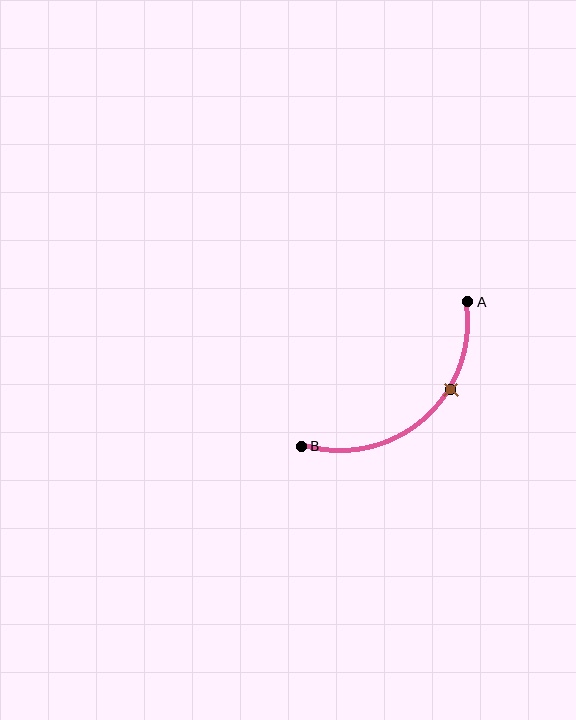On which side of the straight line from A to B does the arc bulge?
The arc bulges below and to the right of the straight line connecting A and B.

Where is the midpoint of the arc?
The arc midpoint is the point on the curve farthest from the straight line joining A and B. It sits below and to the right of that line.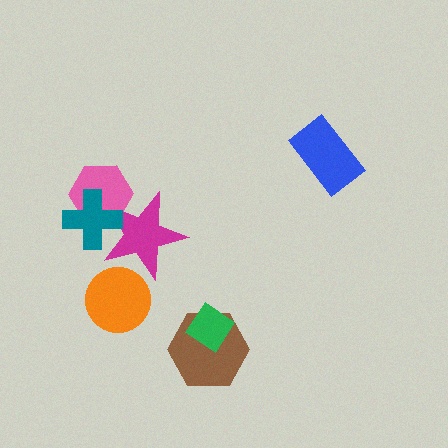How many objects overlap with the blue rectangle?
0 objects overlap with the blue rectangle.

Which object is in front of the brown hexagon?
The green diamond is in front of the brown hexagon.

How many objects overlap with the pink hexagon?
2 objects overlap with the pink hexagon.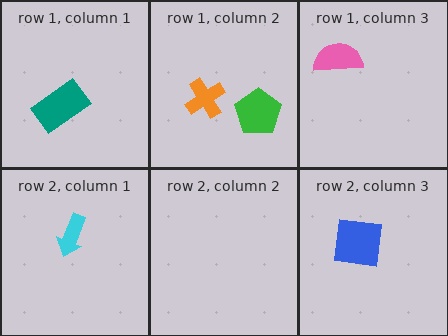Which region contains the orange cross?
The row 1, column 2 region.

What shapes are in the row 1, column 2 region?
The green pentagon, the orange cross.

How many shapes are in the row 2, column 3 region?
1.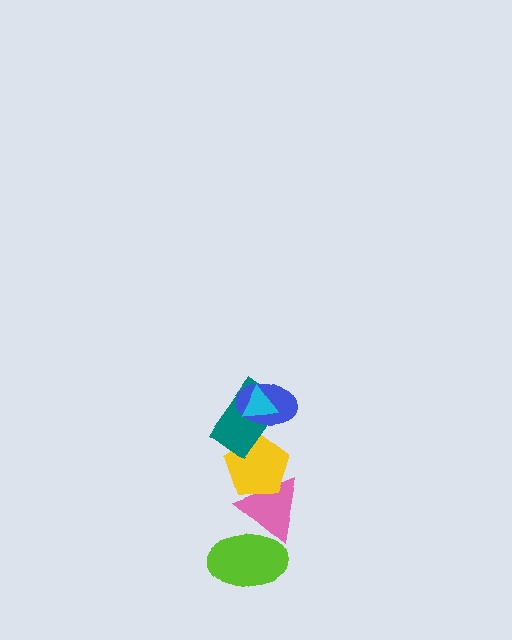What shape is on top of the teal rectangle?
The blue ellipse is on top of the teal rectangle.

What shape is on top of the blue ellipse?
The cyan triangle is on top of the blue ellipse.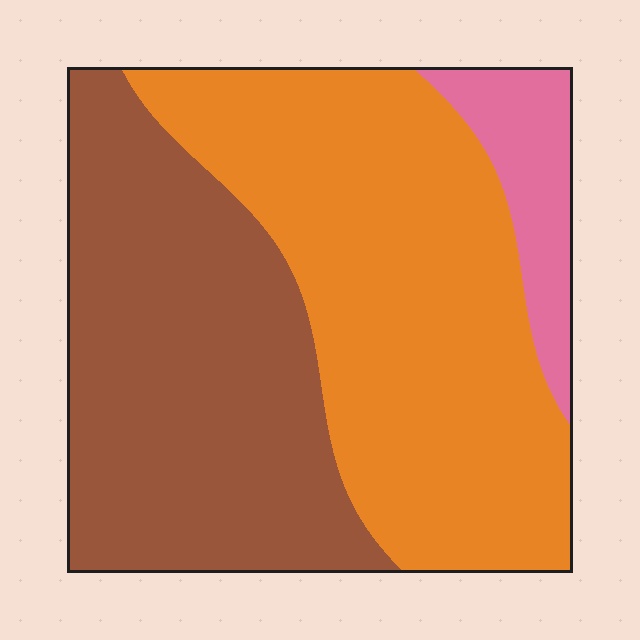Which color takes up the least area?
Pink, at roughly 10%.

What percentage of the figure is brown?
Brown takes up between a quarter and a half of the figure.